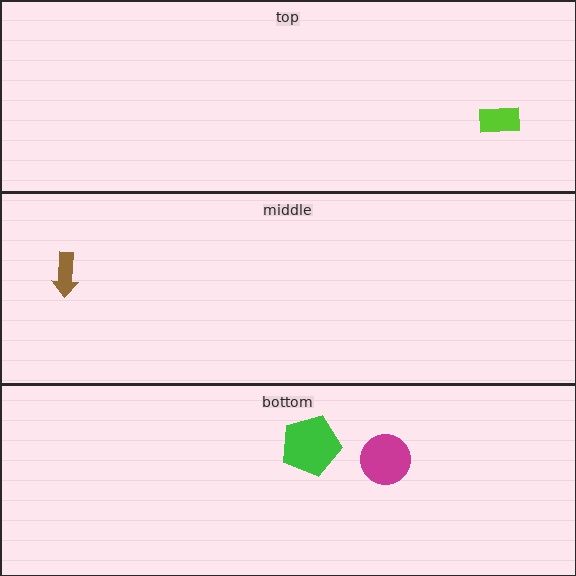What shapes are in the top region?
The lime rectangle.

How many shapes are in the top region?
1.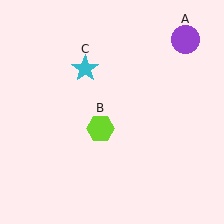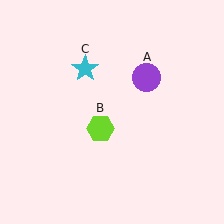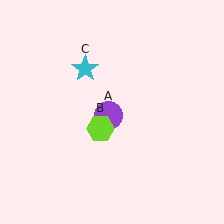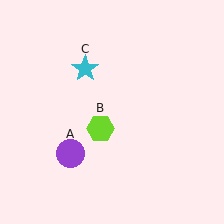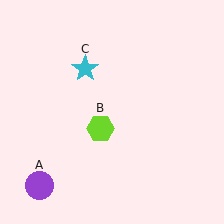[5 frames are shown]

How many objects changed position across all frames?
1 object changed position: purple circle (object A).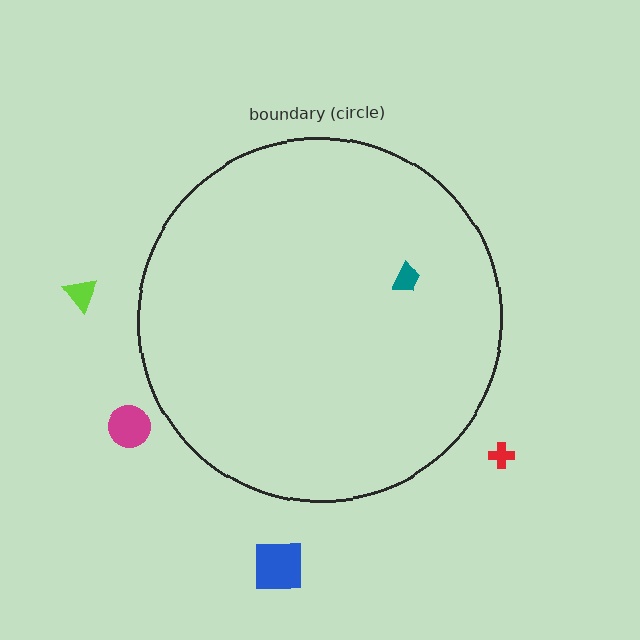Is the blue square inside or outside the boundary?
Outside.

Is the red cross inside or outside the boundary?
Outside.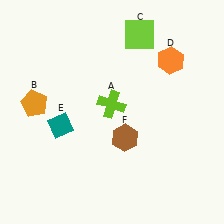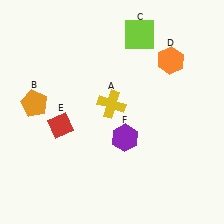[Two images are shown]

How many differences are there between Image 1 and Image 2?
There are 3 differences between the two images.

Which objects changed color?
A changed from lime to yellow. E changed from teal to red. F changed from brown to purple.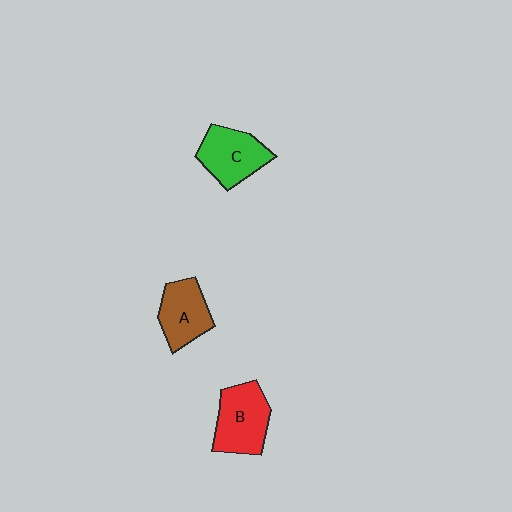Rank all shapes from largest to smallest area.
From largest to smallest: B (red), C (green), A (brown).